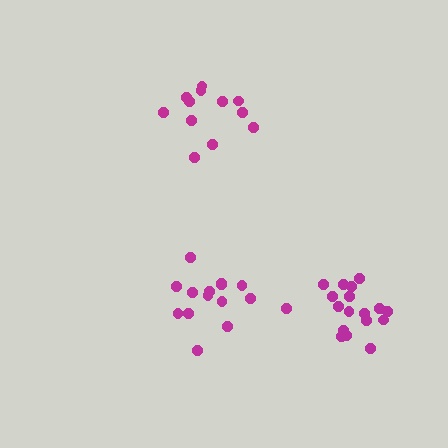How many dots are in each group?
Group 1: 12 dots, Group 2: 15 dots, Group 3: 17 dots (44 total).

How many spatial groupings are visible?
There are 3 spatial groupings.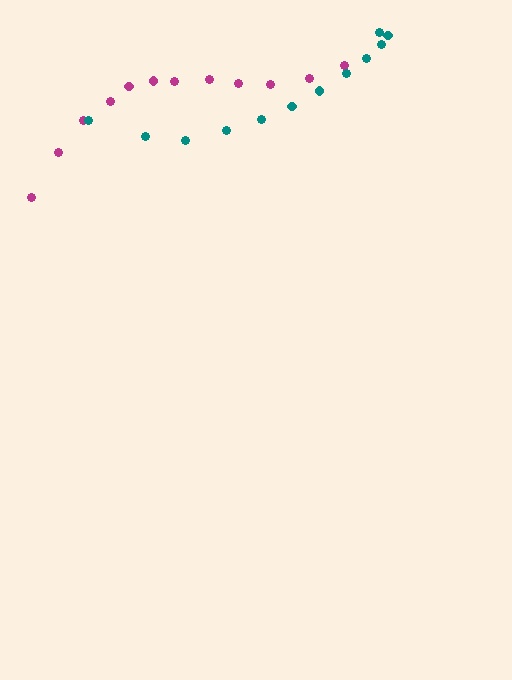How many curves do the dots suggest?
There are 2 distinct paths.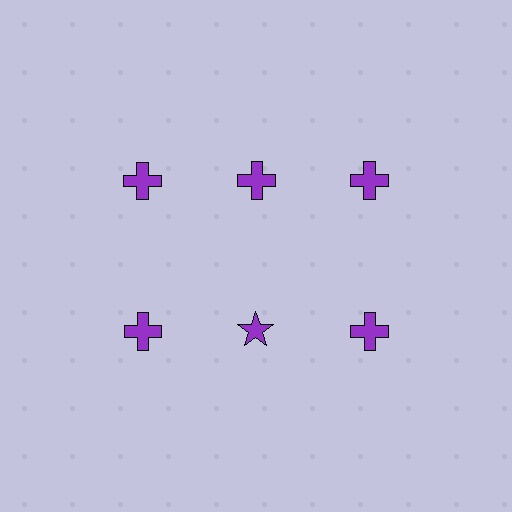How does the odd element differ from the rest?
It has a different shape: star instead of cross.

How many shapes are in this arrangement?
There are 6 shapes arranged in a grid pattern.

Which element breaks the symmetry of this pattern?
The purple star in the second row, second from left column breaks the symmetry. All other shapes are purple crosses.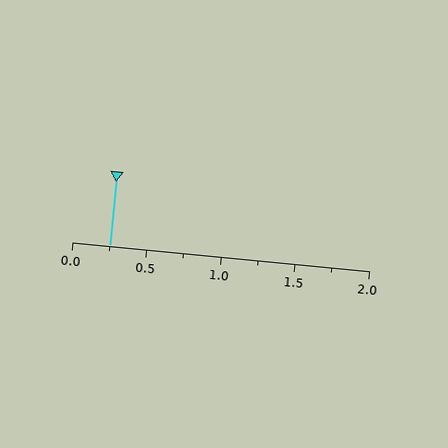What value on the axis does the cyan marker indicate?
The marker indicates approximately 0.25.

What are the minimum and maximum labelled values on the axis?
The axis runs from 0.0 to 2.0.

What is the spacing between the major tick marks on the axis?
The major ticks are spaced 0.5 apart.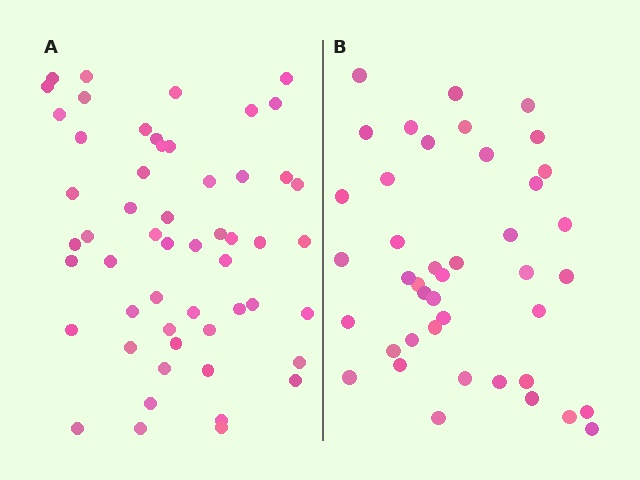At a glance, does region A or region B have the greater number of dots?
Region A (the left region) has more dots.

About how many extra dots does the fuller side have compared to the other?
Region A has roughly 12 or so more dots than region B.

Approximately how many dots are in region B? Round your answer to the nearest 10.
About 40 dots. (The exact count is 42, which rounds to 40.)